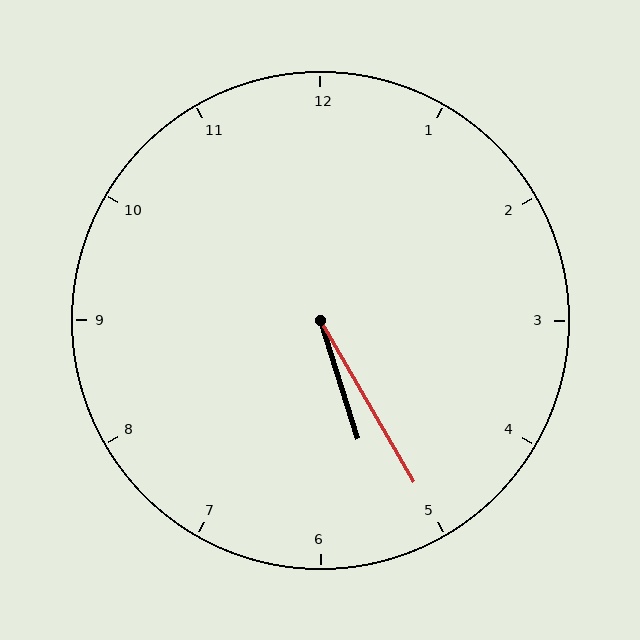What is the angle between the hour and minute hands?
Approximately 12 degrees.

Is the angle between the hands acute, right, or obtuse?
It is acute.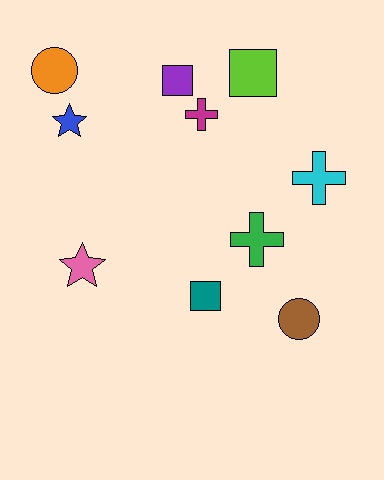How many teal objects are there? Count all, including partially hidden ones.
There is 1 teal object.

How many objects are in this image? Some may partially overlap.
There are 10 objects.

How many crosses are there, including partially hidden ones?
There are 3 crosses.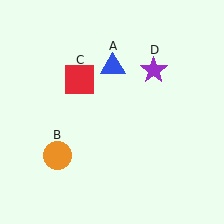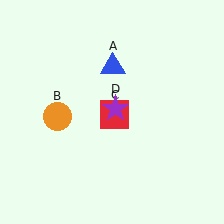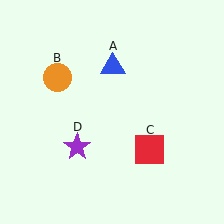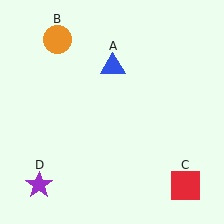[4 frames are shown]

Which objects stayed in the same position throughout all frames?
Blue triangle (object A) remained stationary.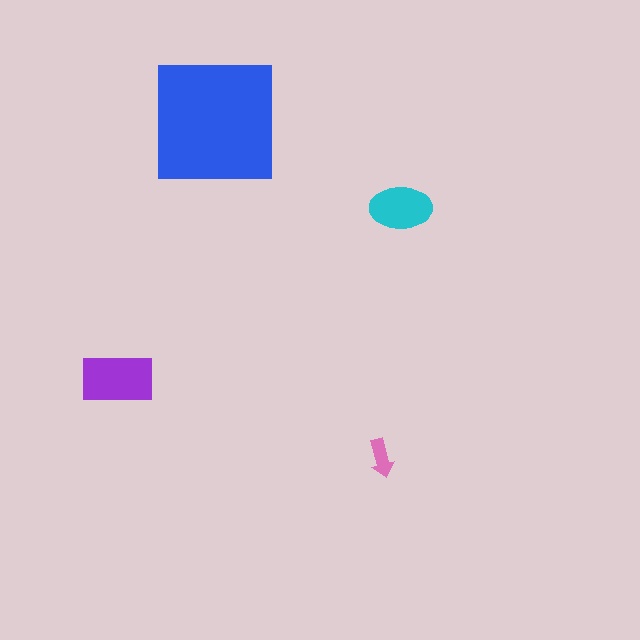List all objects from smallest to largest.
The pink arrow, the cyan ellipse, the purple rectangle, the blue square.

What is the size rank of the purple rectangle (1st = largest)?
2nd.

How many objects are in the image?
There are 4 objects in the image.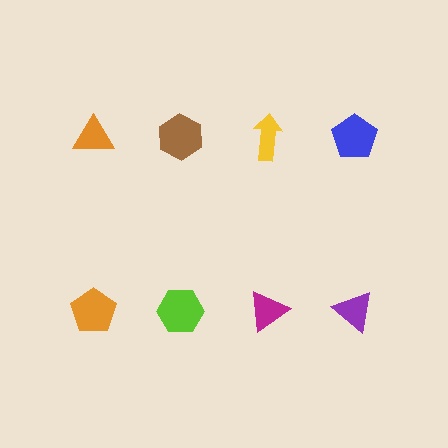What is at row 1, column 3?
A yellow arrow.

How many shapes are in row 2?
4 shapes.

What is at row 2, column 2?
A lime hexagon.